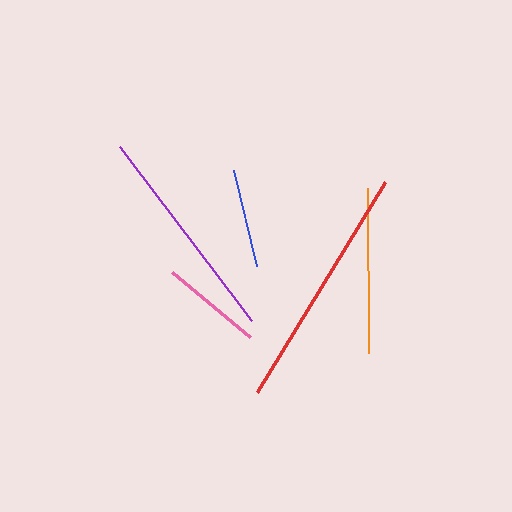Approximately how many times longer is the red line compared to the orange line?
The red line is approximately 1.5 times the length of the orange line.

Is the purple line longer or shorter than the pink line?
The purple line is longer than the pink line.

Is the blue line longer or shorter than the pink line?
The pink line is longer than the blue line.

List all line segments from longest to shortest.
From longest to shortest: red, purple, orange, pink, blue.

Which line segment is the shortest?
The blue line is the shortest at approximately 99 pixels.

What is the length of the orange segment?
The orange segment is approximately 165 pixels long.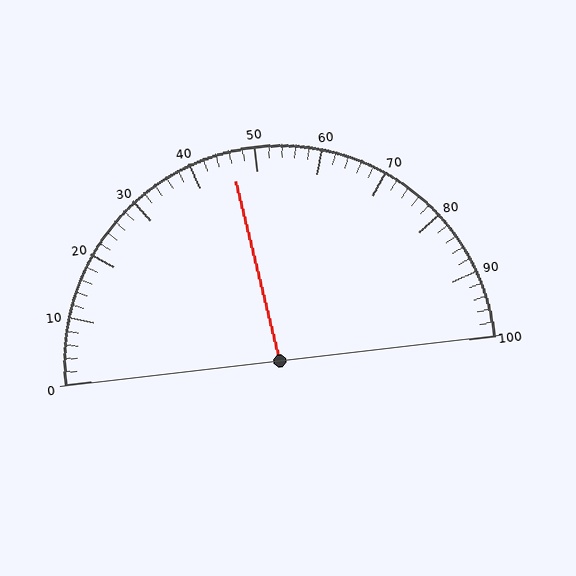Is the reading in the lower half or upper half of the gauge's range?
The reading is in the lower half of the range (0 to 100).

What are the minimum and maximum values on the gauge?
The gauge ranges from 0 to 100.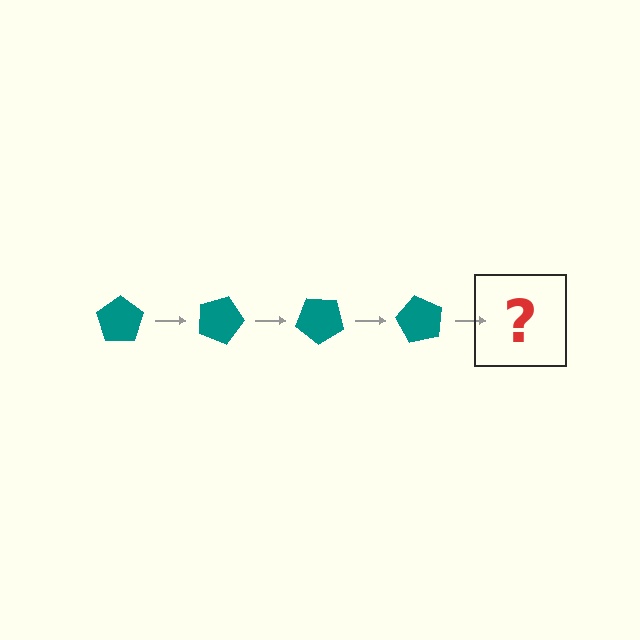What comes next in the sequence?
The next element should be a teal pentagon rotated 80 degrees.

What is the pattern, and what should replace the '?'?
The pattern is that the pentagon rotates 20 degrees each step. The '?' should be a teal pentagon rotated 80 degrees.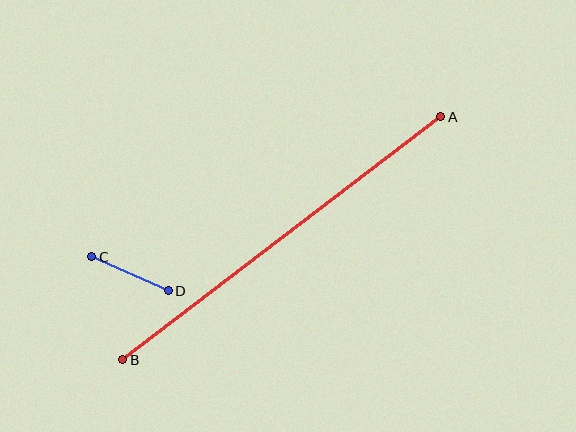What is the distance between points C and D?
The distance is approximately 83 pixels.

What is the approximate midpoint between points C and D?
The midpoint is at approximately (130, 274) pixels.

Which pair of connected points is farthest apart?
Points A and B are farthest apart.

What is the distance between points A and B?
The distance is approximately 400 pixels.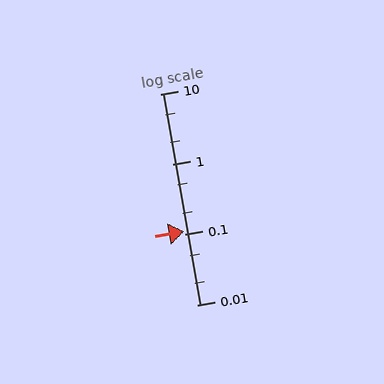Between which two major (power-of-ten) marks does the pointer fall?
The pointer is between 0.1 and 1.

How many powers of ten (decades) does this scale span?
The scale spans 3 decades, from 0.01 to 10.